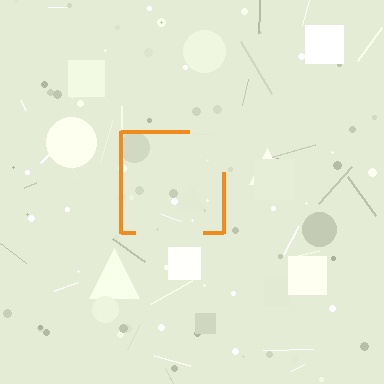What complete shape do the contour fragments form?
The contour fragments form a square.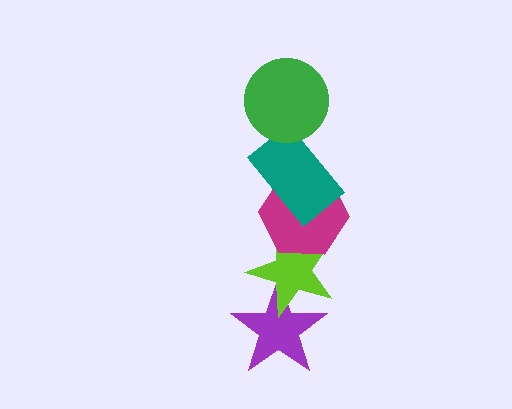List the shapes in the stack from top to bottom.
From top to bottom: the green circle, the teal rectangle, the magenta hexagon, the lime star, the purple star.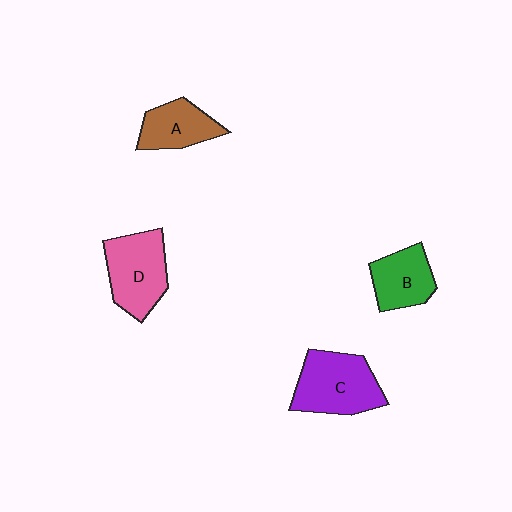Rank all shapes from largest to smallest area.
From largest to smallest: C (purple), D (pink), B (green), A (brown).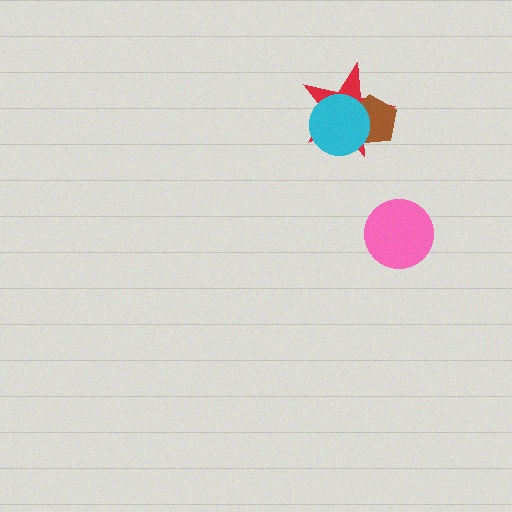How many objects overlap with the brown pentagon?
2 objects overlap with the brown pentagon.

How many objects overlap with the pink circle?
0 objects overlap with the pink circle.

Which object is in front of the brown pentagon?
The cyan circle is in front of the brown pentagon.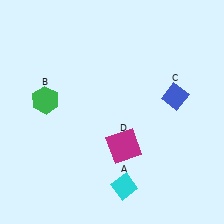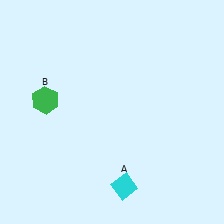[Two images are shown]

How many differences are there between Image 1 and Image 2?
There are 2 differences between the two images.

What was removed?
The magenta square (D), the blue diamond (C) were removed in Image 2.